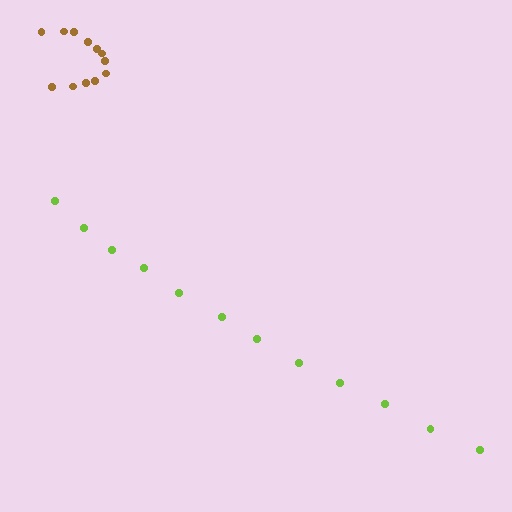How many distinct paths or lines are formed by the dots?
There are 2 distinct paths.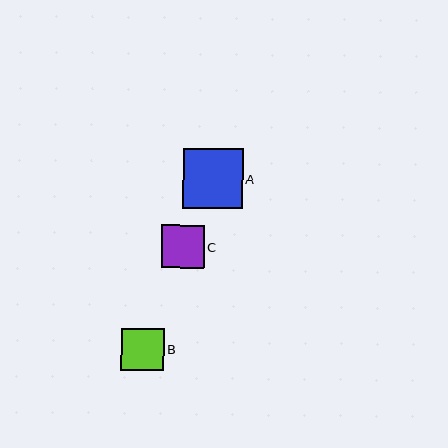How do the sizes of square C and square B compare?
Square C and square B are approximately the same size.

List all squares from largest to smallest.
From largest to smallest: A, C, B.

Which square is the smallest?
Square B is the smallest with a size of approximately 42 pixels.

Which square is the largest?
Square A is the largest with a size of approximately 60 pixels.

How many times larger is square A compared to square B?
Square A is approximately 1.4 times the size of square B.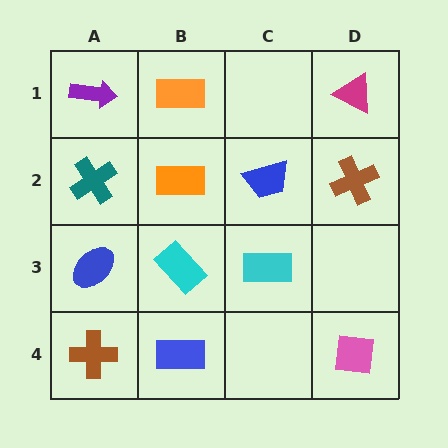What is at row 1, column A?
A purple arrow.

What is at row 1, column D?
A magenta triangle.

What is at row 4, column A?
A brown cross.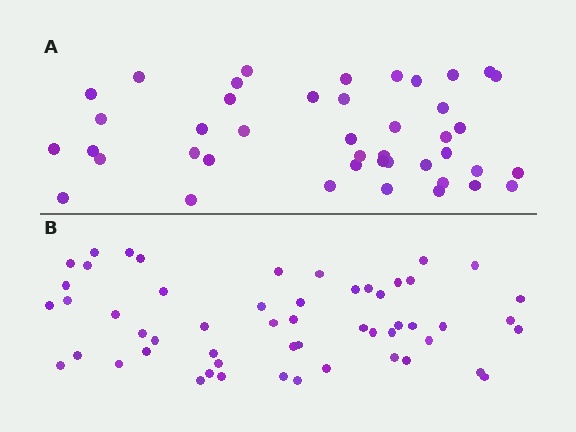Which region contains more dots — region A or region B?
Region B (the bottom region) has more dots.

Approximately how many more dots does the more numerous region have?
Region B has roughly 12 or so more dots than region A.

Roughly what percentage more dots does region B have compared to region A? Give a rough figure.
About 25% more.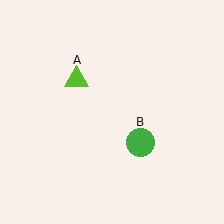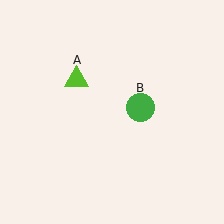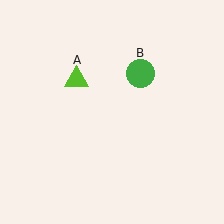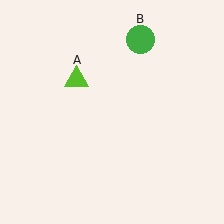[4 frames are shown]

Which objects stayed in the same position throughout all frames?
Lime triangle (object A) remained stationary.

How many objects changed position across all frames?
1 object changed position: green circle (object B).